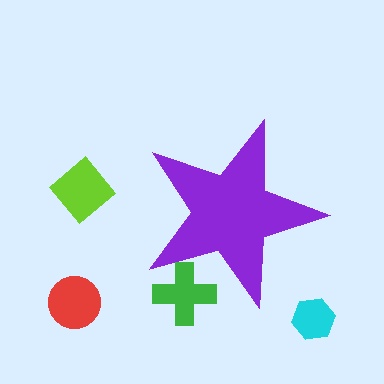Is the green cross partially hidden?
Yes, the green cross is partially hidden behind the purple star.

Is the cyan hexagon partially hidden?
No, the cyan hexagon is fully visible.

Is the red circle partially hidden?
No, the red circle is fully visible.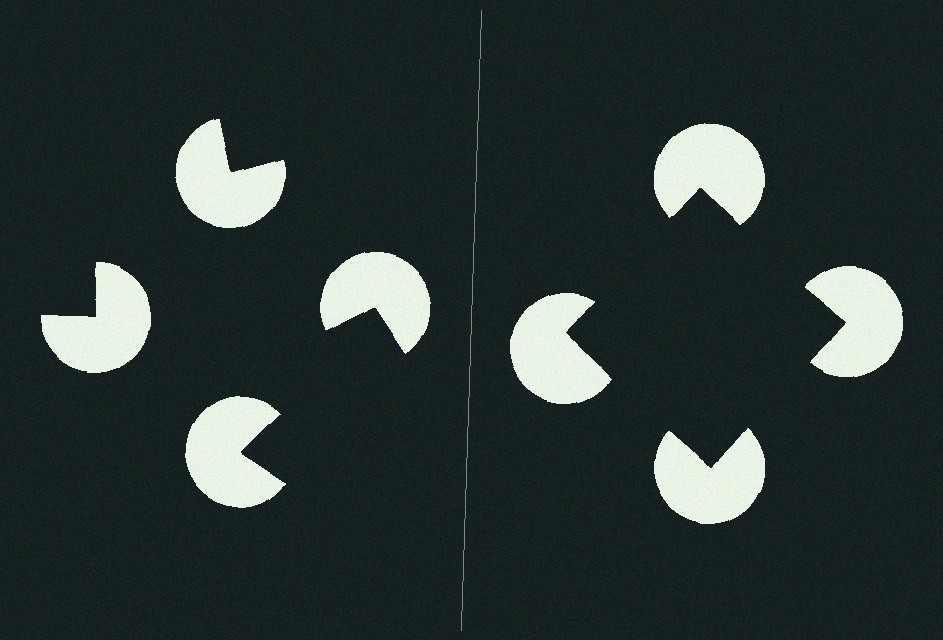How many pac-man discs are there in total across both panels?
8 — 4 on each side.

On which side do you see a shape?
An illusory square appears on the right side. On the left side the wedge cuts are rotated, so no coherent shape forms.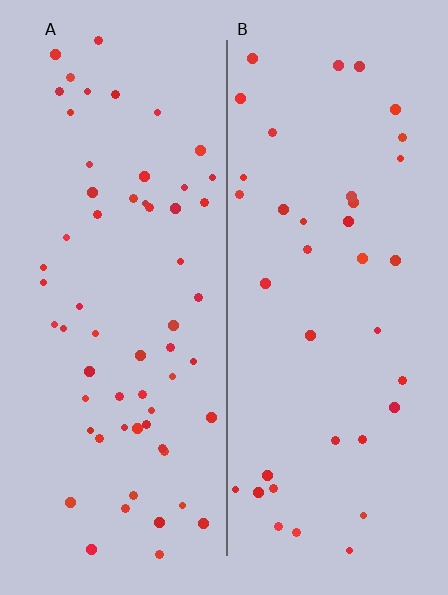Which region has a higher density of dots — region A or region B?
A (the left).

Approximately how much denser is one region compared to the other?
Approximately 1.6× — region A over region B.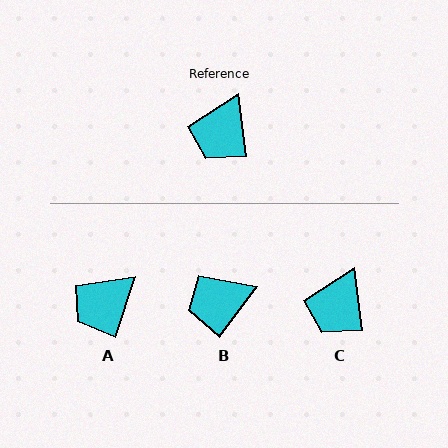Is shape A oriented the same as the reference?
No, it is off by about 26 degrees.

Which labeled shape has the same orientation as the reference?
C.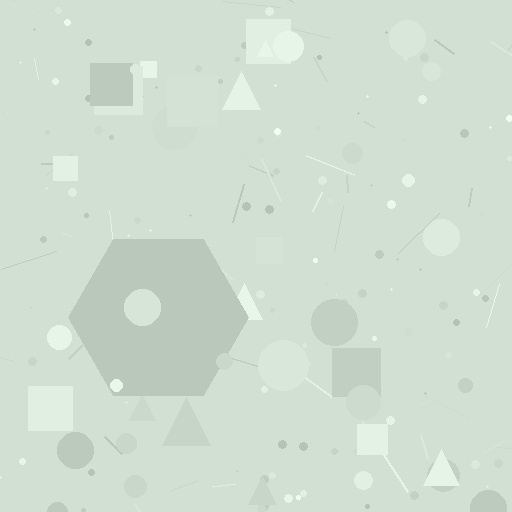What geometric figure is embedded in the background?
A hexagon is embedded in the background.